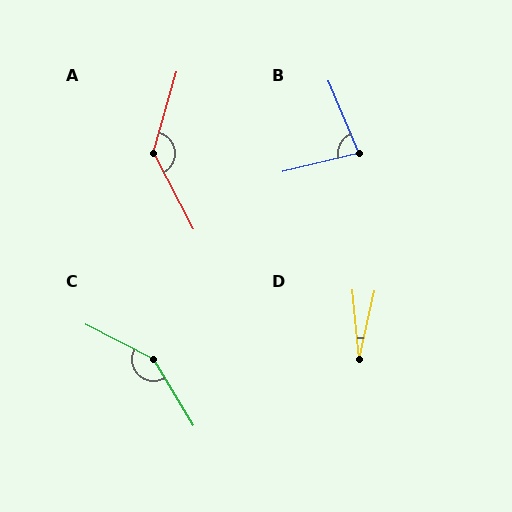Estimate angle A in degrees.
Approximately 136 degrees.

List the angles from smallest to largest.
D (18°), B (81°), A (136°), C (148°).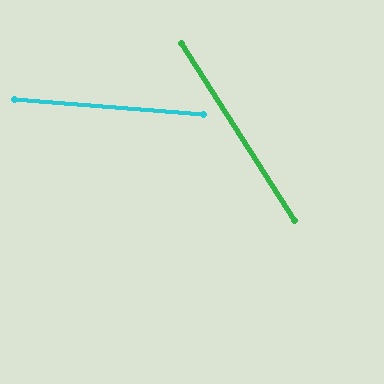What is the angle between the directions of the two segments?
Approximately 53 degrees.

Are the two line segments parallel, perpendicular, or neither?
Neither parallel nor perpendicular — they differ by about 53°.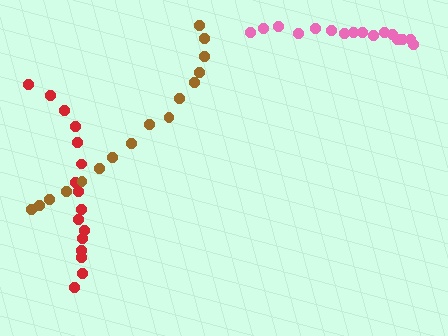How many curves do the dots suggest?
There are 3 distinct paths.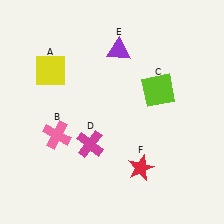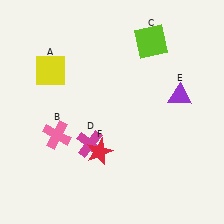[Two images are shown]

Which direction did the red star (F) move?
The red star (F) moved left.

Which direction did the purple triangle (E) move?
The purple triangle (E) moved right.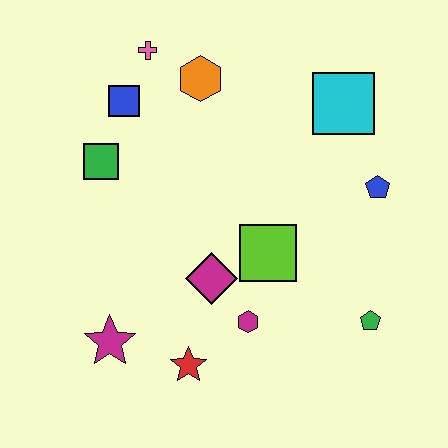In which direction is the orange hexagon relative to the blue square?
The orange hexagon is to the right of the blue square.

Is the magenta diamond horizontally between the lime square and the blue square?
Yes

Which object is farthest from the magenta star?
The cyan square is farthest from the magenta star.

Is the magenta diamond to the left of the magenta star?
No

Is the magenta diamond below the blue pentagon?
Yes